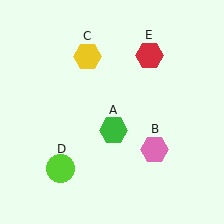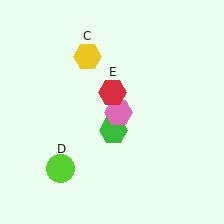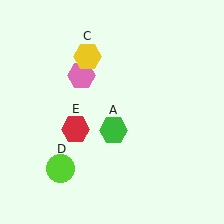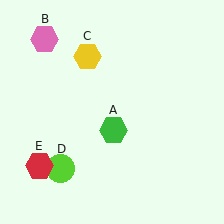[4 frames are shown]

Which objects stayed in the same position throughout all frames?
Green hexagon (object A) and yellow hexagon (object C) and lime circle (object D) remained stationary.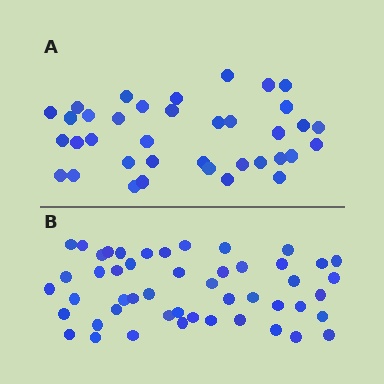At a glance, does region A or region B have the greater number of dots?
Region B (the bottom region) has more dots.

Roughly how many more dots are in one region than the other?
Region B has roughly 12 or so more dots than region A.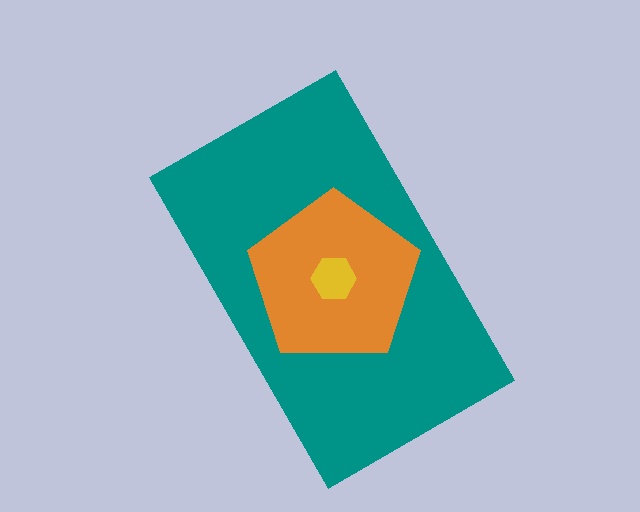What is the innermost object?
The yellow hexagon.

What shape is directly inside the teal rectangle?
The orange pentagon.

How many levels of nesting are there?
3.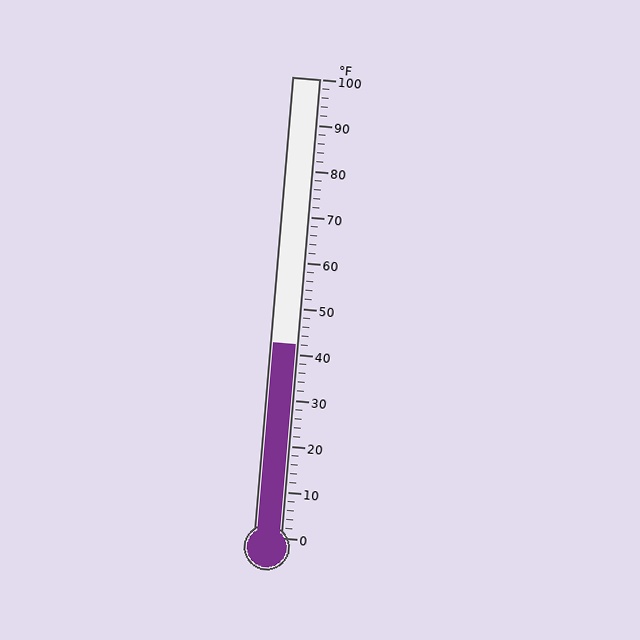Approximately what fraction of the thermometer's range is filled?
The thermometer is filled to approximately 40% of its range.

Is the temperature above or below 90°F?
The temperature is below 90°F.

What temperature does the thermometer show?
The thermometer shows approximately 42°F.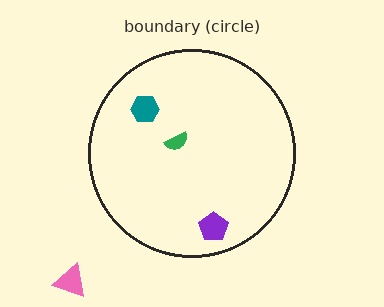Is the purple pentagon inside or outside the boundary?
Inside.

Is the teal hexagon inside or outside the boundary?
Inside.